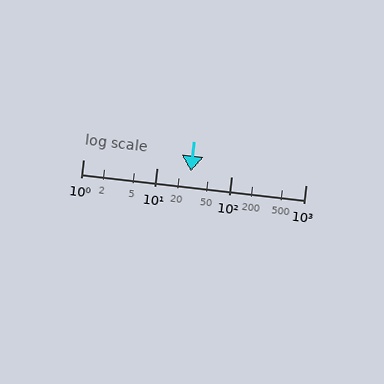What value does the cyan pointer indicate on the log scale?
The pointer indicates approximately 28.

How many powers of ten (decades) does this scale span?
The scale spans 3 decades, from 1 to 1000.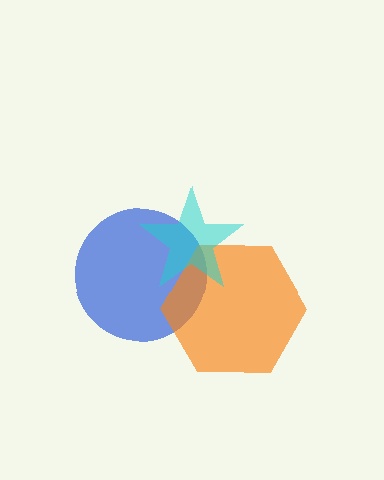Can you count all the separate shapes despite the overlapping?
Yes, there are 3 separate shapes.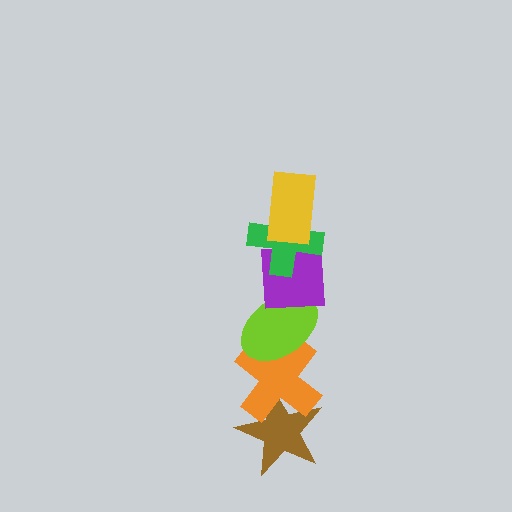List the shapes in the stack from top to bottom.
From top to bottom: the yellow rectangle, the green cross, the purple square, the lime ellipse, the orange cross, the brown star.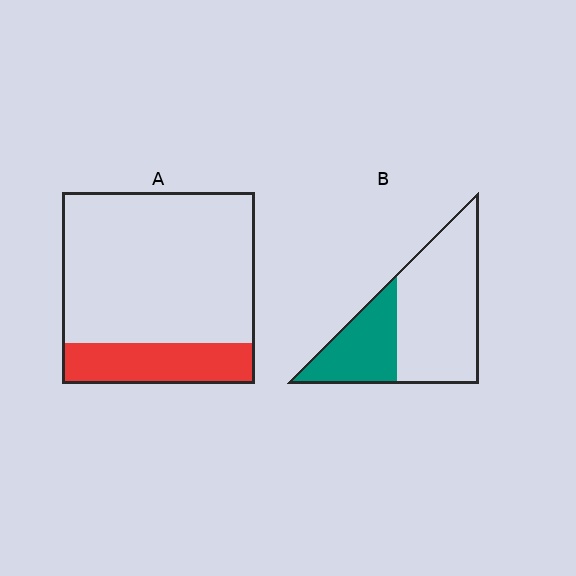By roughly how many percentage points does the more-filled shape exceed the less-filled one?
By roughly 10 percentage points (B over A).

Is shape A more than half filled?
No.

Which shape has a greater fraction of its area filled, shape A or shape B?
Shape B.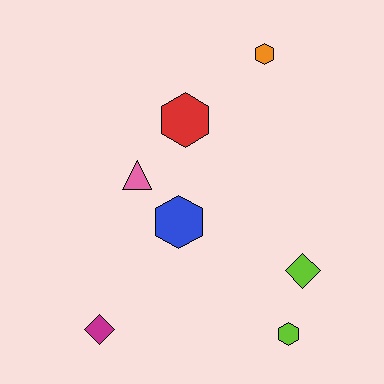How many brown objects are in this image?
There are no brown objects.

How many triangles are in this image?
There is 1 triangle.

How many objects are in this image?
There are 7 objects.